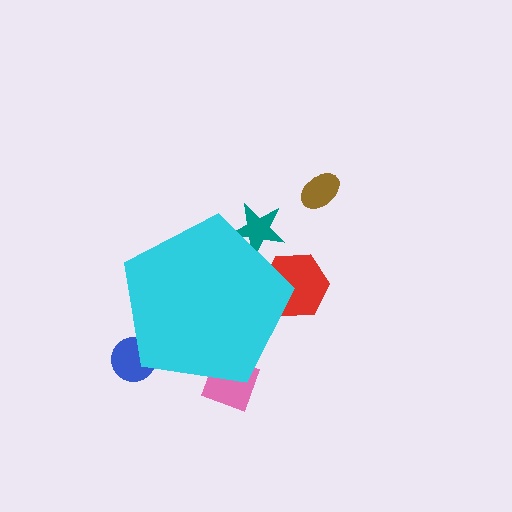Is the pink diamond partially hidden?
Yes, the pink diamond is partially hidden behind the cyan pentagon.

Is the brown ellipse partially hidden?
No, the brown ellipse is fully visible.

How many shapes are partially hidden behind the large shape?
4 shapes are partially hidden.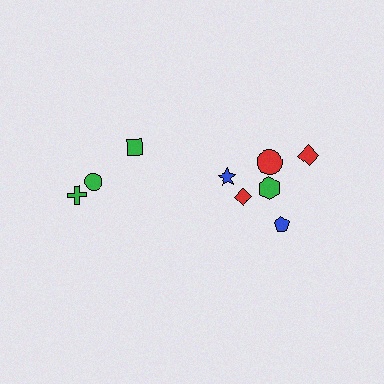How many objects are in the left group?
There are 3 objects.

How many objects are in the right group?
There are 6 objects.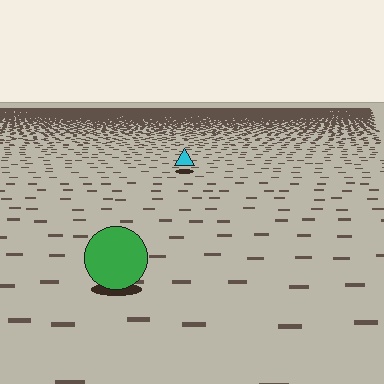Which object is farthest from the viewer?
The cyan triangle is farthest from the viewer. It appears smaller and the ground texture around it is denser.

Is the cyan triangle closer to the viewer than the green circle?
No. The green circle is closer — you can tell from the texture gradient: the ground texture is coarser near it.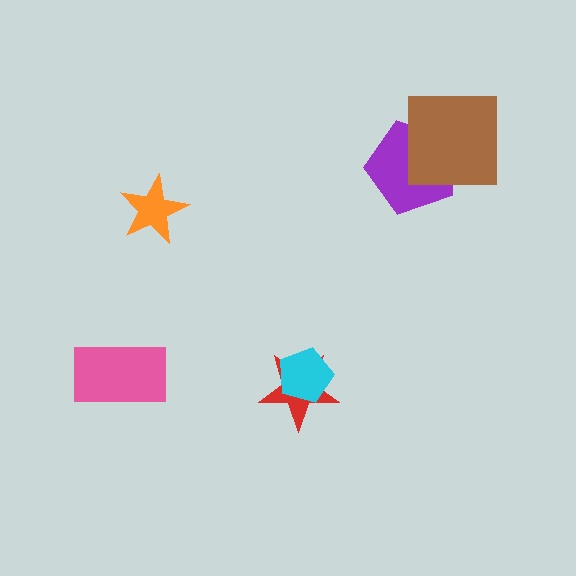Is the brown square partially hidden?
No, no other shape covers it.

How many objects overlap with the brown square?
1 object overlaps with the brown square.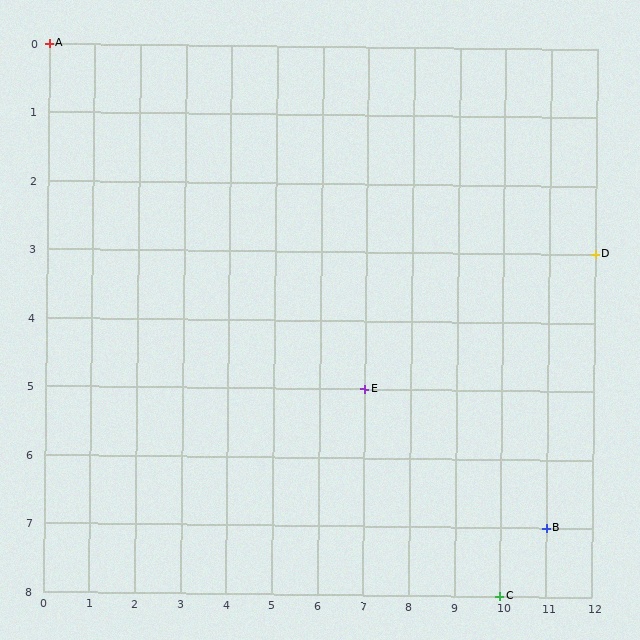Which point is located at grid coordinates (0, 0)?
Point A is at (0, 0).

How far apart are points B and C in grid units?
Points B and C are 1 column and 1 row apart (about 1.4 grid units diagonally).